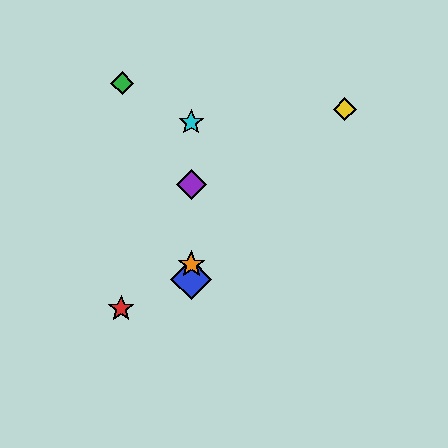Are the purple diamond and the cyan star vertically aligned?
Yes, both are at x≈191.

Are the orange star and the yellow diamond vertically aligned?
No, the orange star is at x≈191 and the yellow diamond is at x≈345.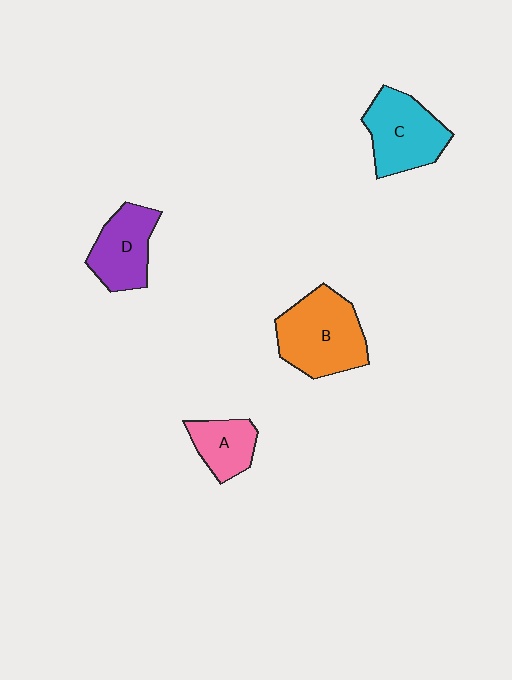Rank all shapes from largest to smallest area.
From largest to smallest: B (orange), C (cyan), D (purple), A (pink).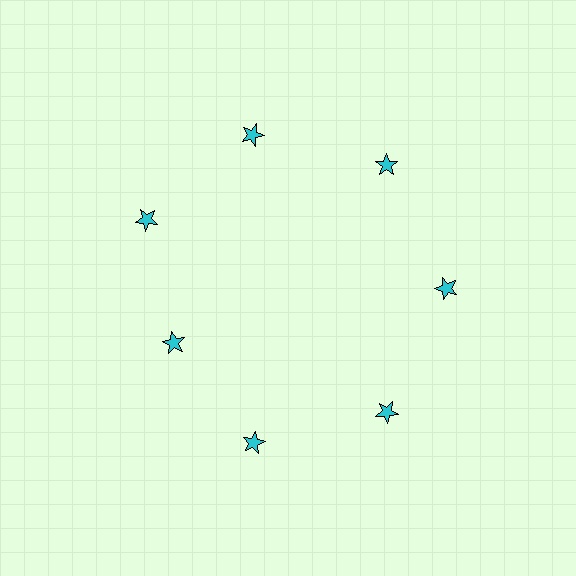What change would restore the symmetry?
The symmetry would be restored by moving it outward, back onto the ring so that all 7 stars sit at equal angles and equal distance from the center.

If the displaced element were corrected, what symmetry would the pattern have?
It would have 7-fold rotational symmetry — the pattern would map onto itself every 51 degrees.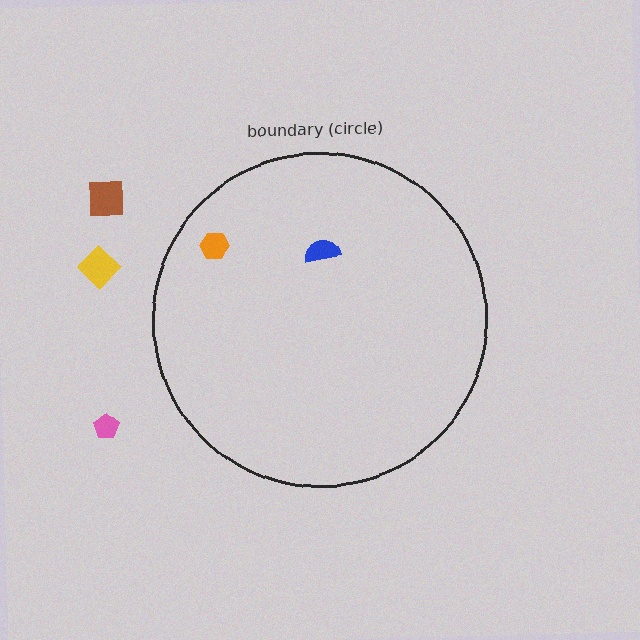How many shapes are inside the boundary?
2 inside, 3 outside.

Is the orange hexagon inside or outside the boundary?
Inside.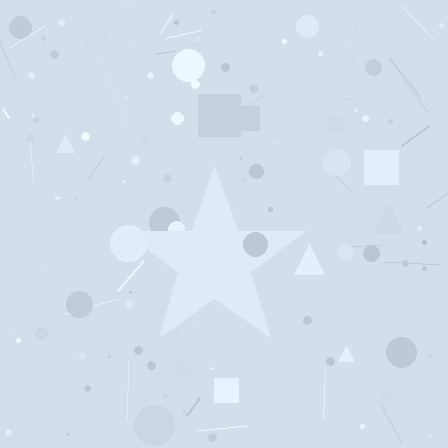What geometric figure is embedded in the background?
A star is embedded in the background.